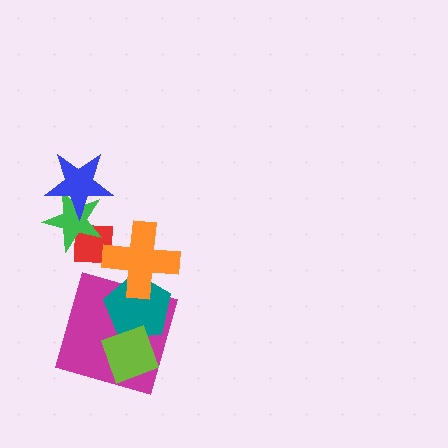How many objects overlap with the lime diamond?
2 objects overlap with the lime diamond.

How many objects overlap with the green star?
2 objects overlap with the green star.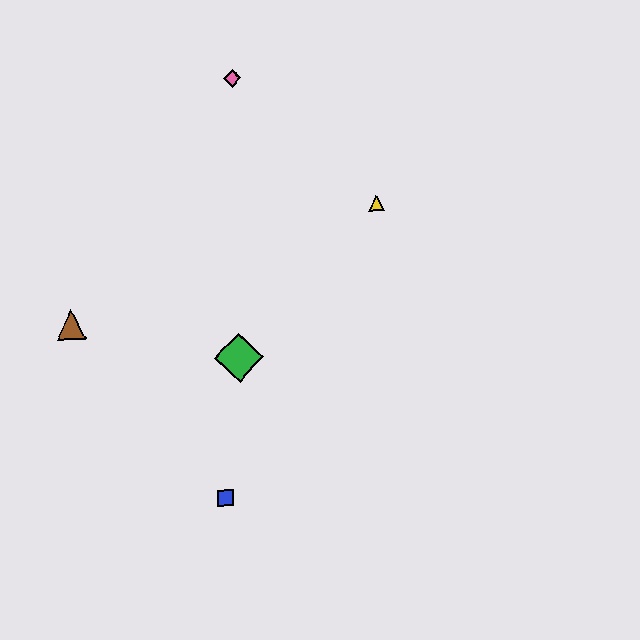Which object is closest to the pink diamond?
The yellow triangle is closest to the pink diamond.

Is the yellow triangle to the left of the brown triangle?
No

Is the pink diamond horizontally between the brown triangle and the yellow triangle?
Yes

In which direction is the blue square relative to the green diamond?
The blue square is below the green diamond.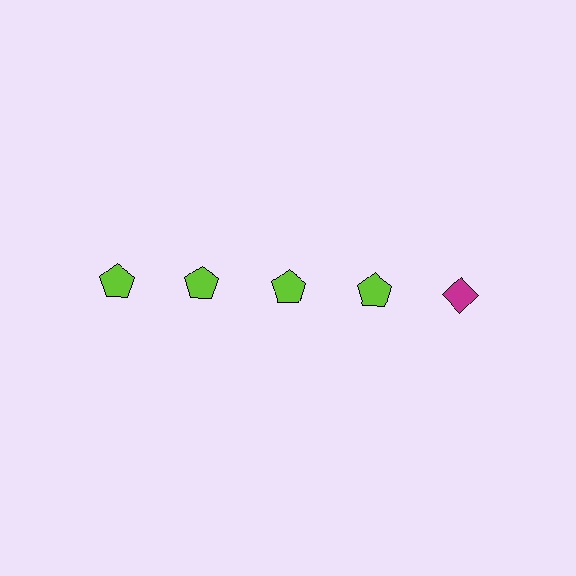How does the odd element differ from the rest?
It differs in both color (magenta instead of lime) and shape (diamond instead of pentagon).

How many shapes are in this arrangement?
There are 5 shapes arranged in a grid pattern.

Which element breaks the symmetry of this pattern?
The magenta diamond in the top row, rightmost column breaks the symmetry. All other shapes are lime pentagons.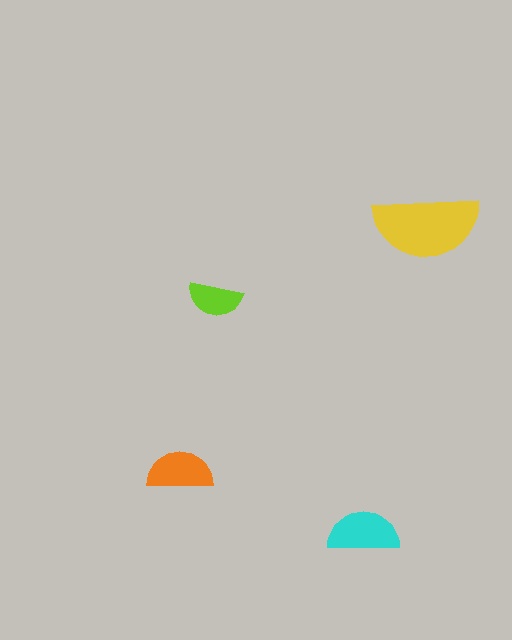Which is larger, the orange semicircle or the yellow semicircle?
The yellow one.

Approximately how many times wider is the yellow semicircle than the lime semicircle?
About 2 times wider.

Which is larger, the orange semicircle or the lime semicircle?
The orange one.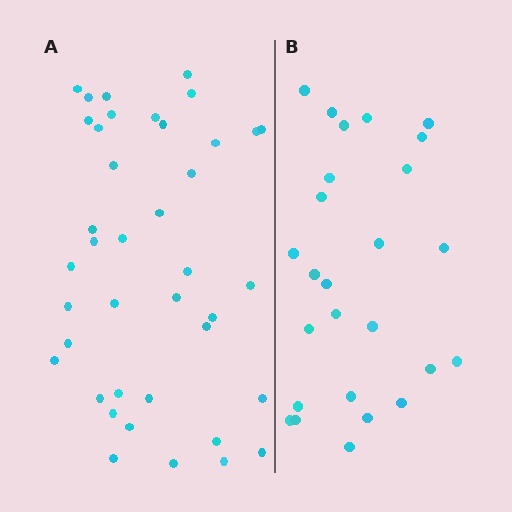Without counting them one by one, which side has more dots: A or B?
Region A (the left region) has more dots.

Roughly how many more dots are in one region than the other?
Region A has approximately 15 more dots than region B.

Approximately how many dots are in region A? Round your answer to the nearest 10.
About 40 dots.